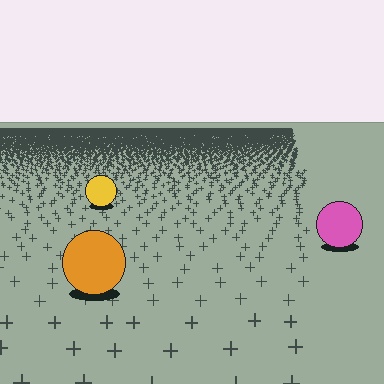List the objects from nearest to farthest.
From nearest to farthest: the orange circle, the pink circle, the yellow circle.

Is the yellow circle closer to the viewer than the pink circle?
No. The pink circle is closer — you can tell from the texture gradient: the ground texture is coarser near it.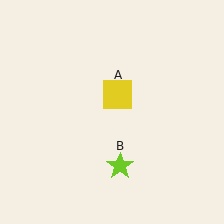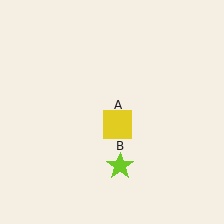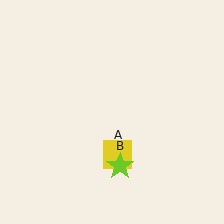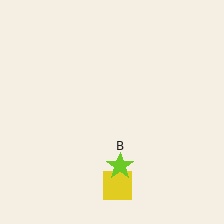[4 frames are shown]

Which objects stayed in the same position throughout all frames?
Lime star (object B) remained stationary.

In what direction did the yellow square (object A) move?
The yellow square (object A) moved down.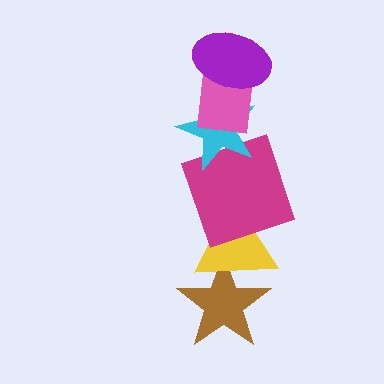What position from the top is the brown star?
The brown star is 6th from the top.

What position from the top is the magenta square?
The magenta square is 4th from the top.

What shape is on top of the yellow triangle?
The magenta square is on top of the yellow triangle.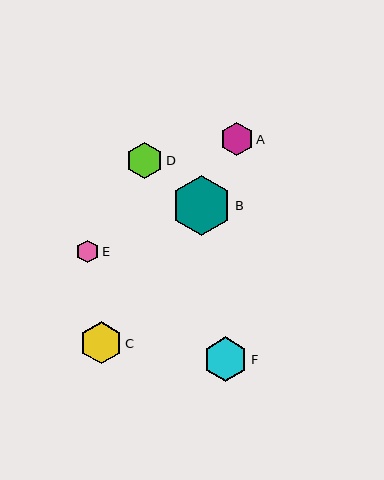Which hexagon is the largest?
Hexagon B is the largest with a size of approximately 60 pixels.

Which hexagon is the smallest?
Hexagon E is the smallest with a size of approximately 23 pixels.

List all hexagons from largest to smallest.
From largest to smallest: B, F, C, D, A, E.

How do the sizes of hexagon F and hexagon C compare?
Hexagon F and hexagon C are approximately the same size.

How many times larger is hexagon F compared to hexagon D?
Hexagon F is approximately 1.2 times the size of hexagon D.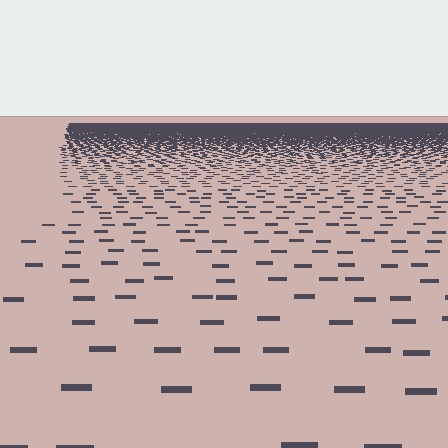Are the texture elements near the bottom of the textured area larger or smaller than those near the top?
Larger. Near the bottom, elements are closer to the viewer and appear at a bigger on-screen size.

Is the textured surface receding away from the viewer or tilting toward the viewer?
The surface is receding away from the viewer. Texture elements get smaller and denser toward the top.